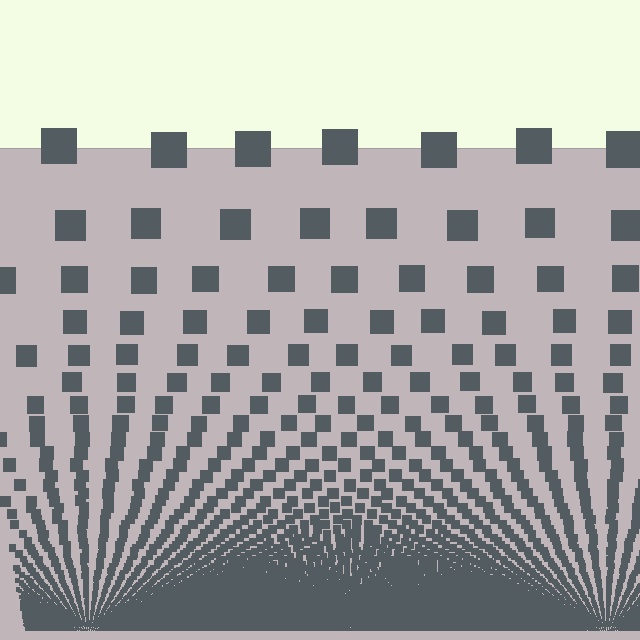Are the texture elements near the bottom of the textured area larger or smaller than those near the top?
Smaller. The gradient is inverted — elements near the bottom are smaller and denser.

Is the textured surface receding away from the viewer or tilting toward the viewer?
The surface appears to tilt toward the viewer. Texture elements get larger and sparser toward the top.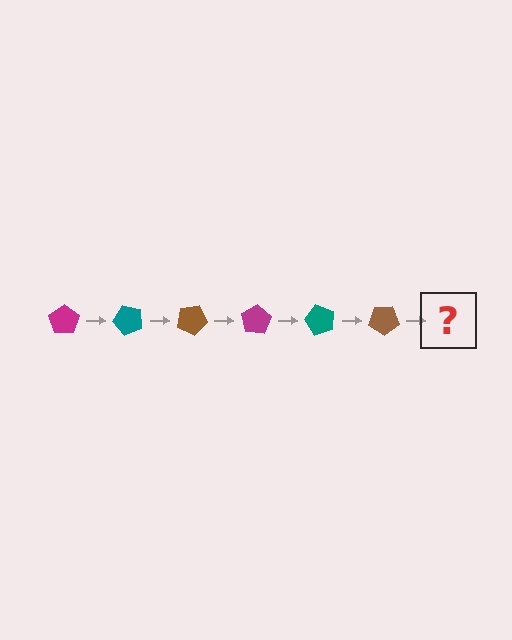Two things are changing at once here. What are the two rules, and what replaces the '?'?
The two rules are that it rotates 50 degrees each step and the color cycles through magenta, teal, and brown. The '?' should be a magenta pentagon, rotated 300 degrees from the start.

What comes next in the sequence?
The next element should be a magenta pentagon, rotated 300 degrees from the start.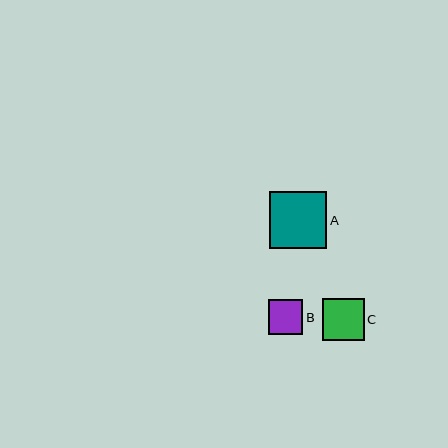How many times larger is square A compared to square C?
Square A is approximately 1.4 times the size of square C.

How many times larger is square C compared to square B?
Square C is approximately 1.2 times the size of square B.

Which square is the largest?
Square A is the largest with a size of approximately 58 pixels.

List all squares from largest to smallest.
From largest to smallest: A, C, B.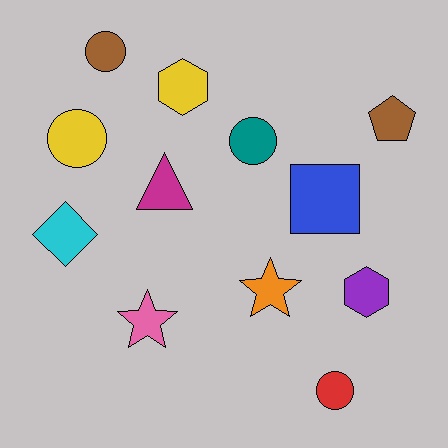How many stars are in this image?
There are 2 stars.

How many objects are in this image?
There are 12 objects.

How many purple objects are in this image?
There is 1 purple object.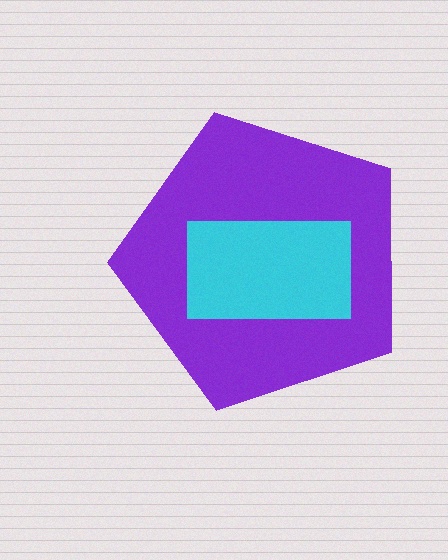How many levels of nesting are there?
2.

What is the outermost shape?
The purple pentagon.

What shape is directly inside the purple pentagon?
The cyan rectangle.